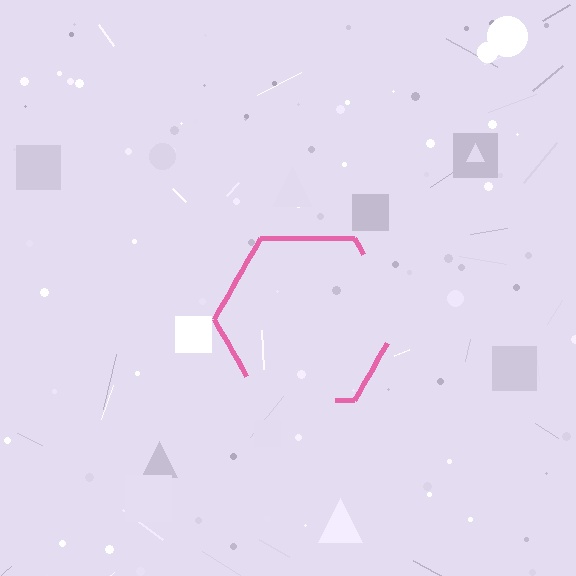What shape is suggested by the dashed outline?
The dashed outline suggests a hexagon.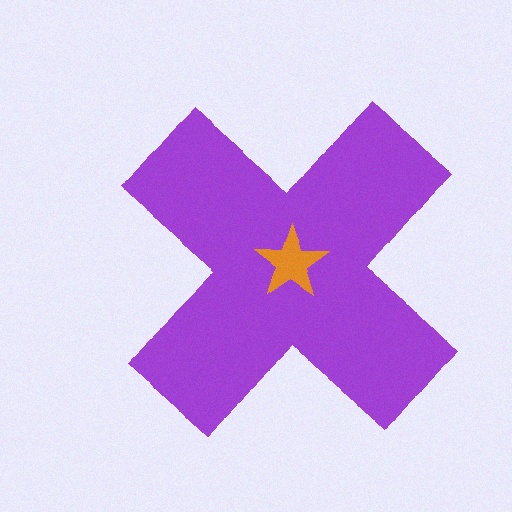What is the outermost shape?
The purple cross.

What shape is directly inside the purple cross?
The orange star.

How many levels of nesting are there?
2.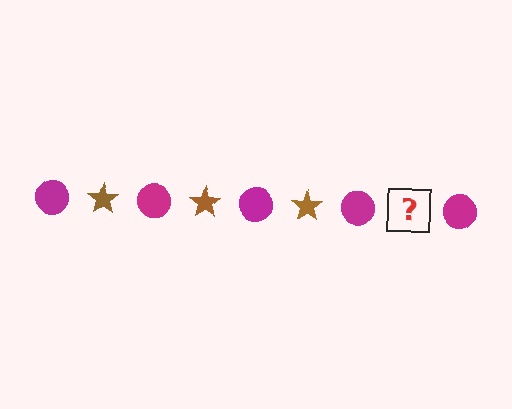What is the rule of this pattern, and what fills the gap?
The rule is that the pattern alternates between magenta circle and brown star. The gap should be filled with a brown star.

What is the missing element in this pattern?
The missing element is a brown star.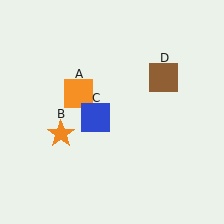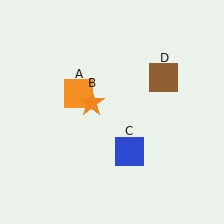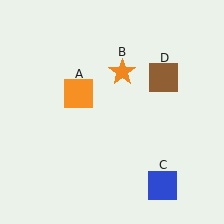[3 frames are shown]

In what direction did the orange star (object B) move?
The orange star (object B) moved up and to the right.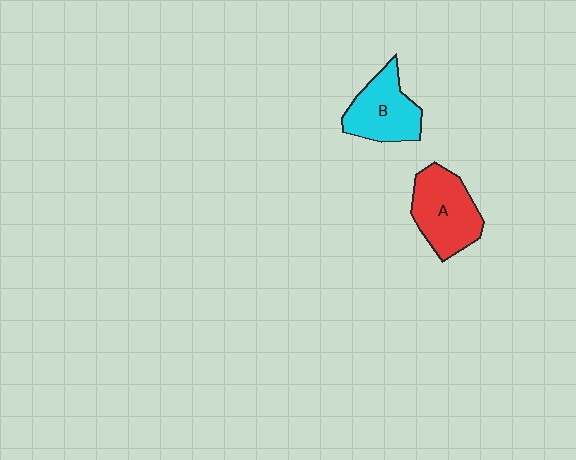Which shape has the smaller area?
Shape B (cyan).